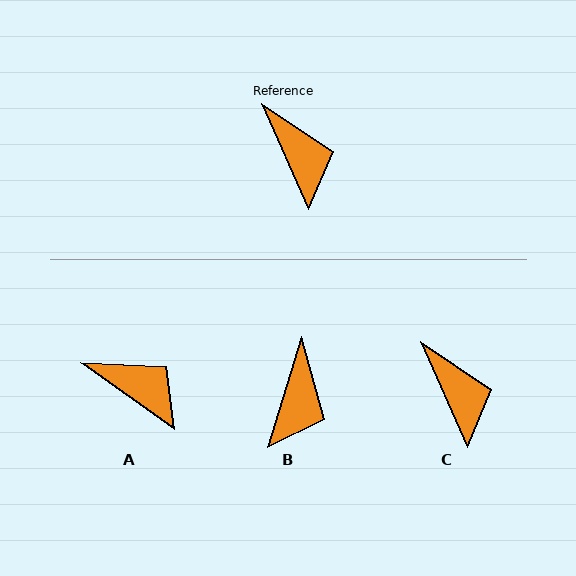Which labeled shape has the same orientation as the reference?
C.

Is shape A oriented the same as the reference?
No, it is off by about 31 degrees.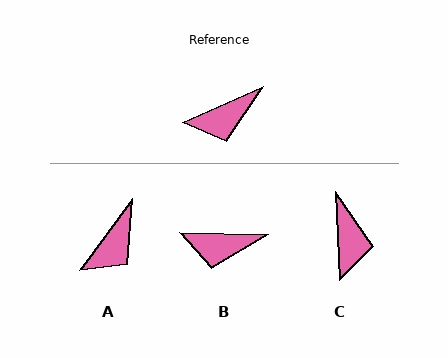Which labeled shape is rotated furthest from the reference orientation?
C, about 69 degrees away.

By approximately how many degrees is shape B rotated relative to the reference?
Approximately 25 degrees clockwise.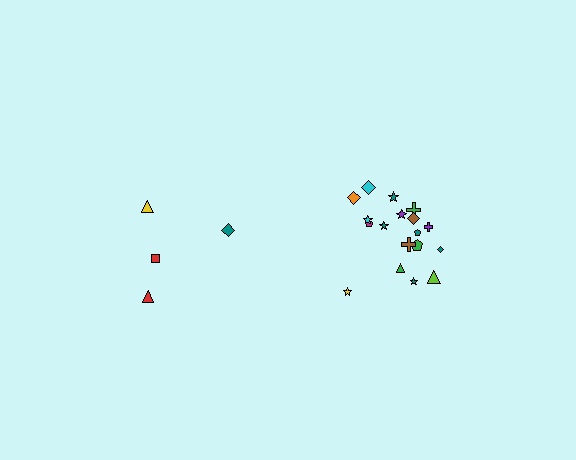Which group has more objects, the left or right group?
The right group.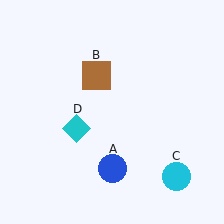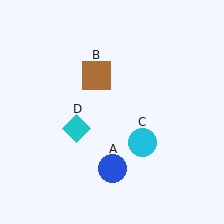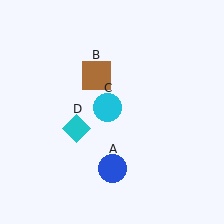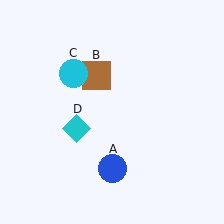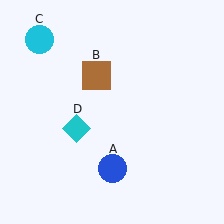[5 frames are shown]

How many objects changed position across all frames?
1 object changed position: cyan circle (object C).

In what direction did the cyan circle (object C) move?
The cyan circle (object C) moved up and to the left.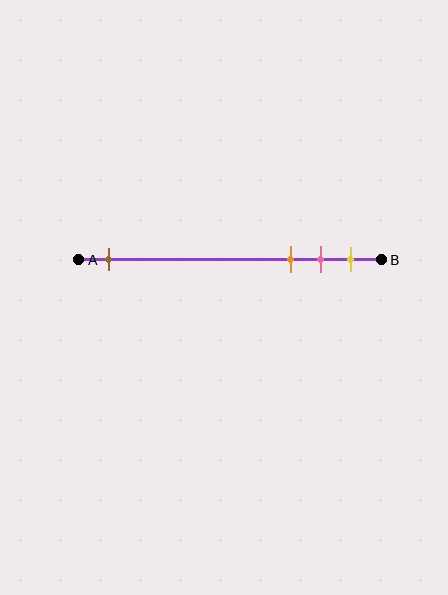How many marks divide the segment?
There are 4 marks dividing the segment.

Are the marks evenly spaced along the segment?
No, the marks are not evenly spaced.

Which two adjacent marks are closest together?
The pink and yellow marks are the closest adjacent pair.